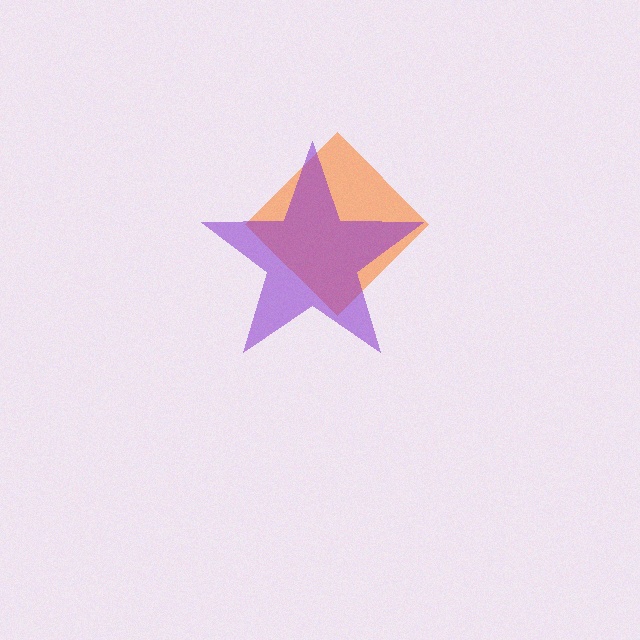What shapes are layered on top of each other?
The layered shapes are: an orange diamond, a purple star.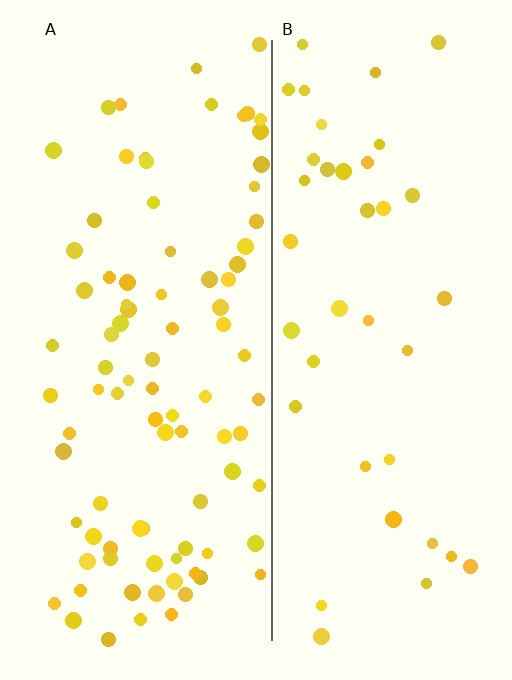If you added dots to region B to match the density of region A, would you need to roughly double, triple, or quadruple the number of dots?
Approximately double.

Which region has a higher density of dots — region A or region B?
A (the left).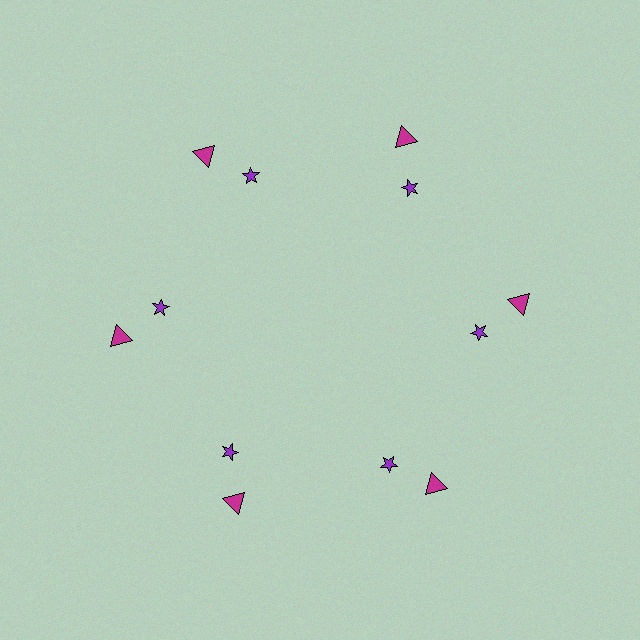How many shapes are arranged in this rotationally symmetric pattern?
There are 12 shapes, arranged in 6 groups of 2.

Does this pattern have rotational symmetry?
Yes, this pattern has 6-fold rotational symmetry. It looks the same after rotating 60 degrees around the center.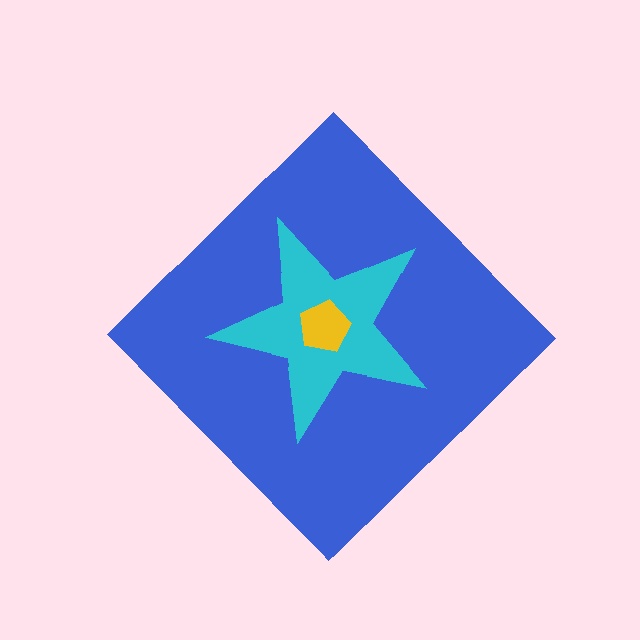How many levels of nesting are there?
3.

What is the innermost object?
The yellow pentagon.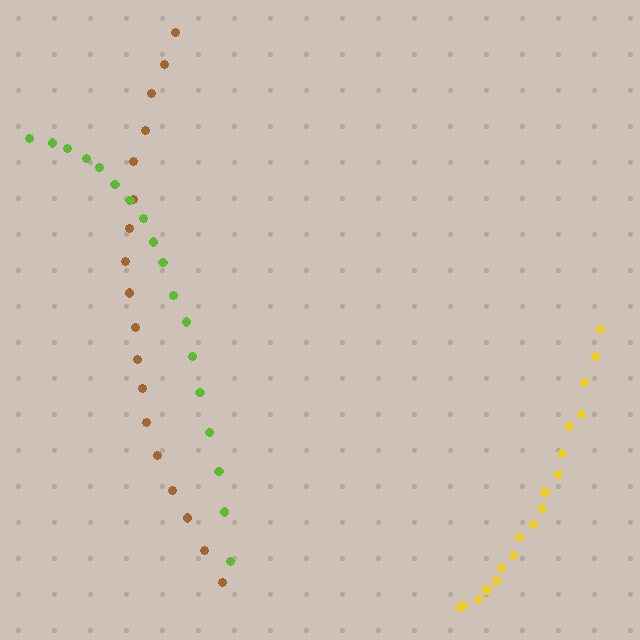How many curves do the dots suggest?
There are 3 distinct paths.